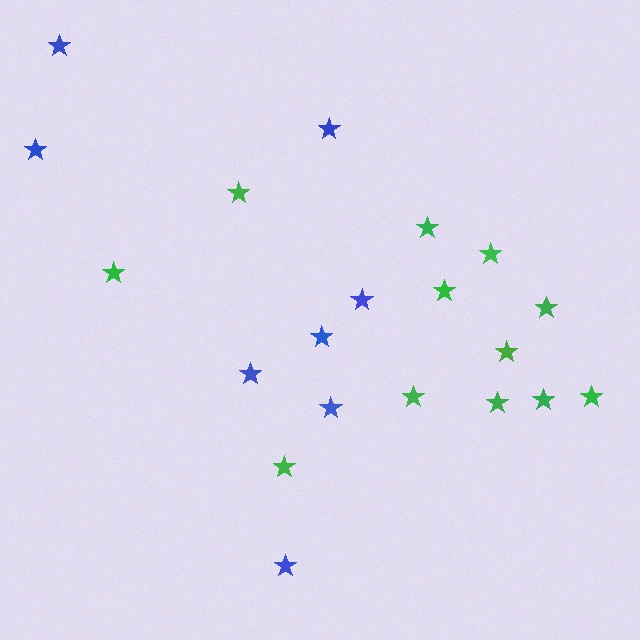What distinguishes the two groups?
There are 2 groups: one group of green stars (12) and one group of blue stars (8).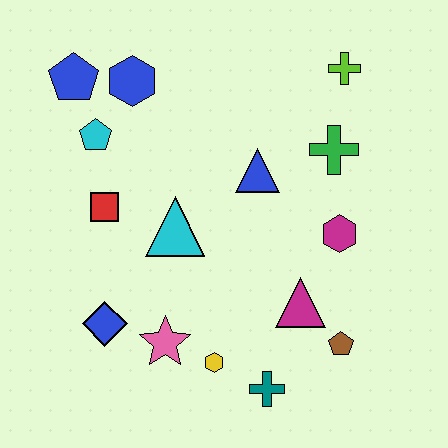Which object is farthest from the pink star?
The lime cross is farthest from the pink star.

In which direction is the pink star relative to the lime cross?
The pink star is below the lime cross.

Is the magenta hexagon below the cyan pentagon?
Yes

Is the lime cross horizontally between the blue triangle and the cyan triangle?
No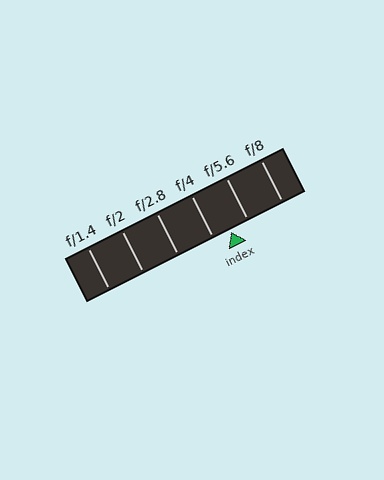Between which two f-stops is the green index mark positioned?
The index mark is between f/4 and f/5.6.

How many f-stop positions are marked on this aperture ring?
There are 6 f-stop positions marked.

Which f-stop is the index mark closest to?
The index mark is closest to f/4.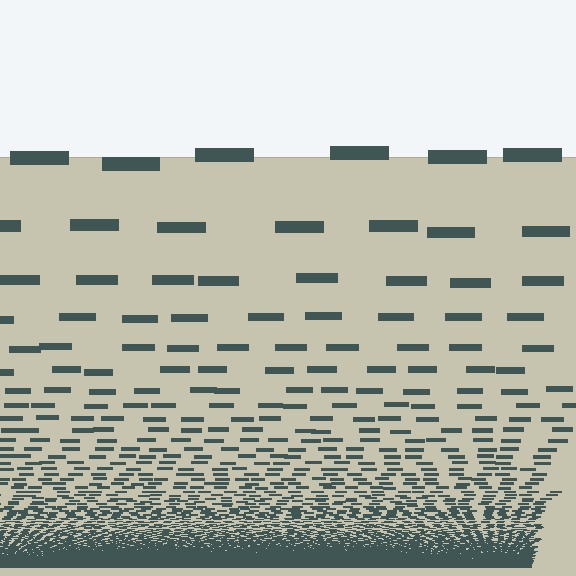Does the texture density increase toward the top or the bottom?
Density increases toward the bottom.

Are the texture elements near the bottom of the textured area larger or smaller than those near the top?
Smaller. The gradient is inverted — elements near the bottom are smaller and denser.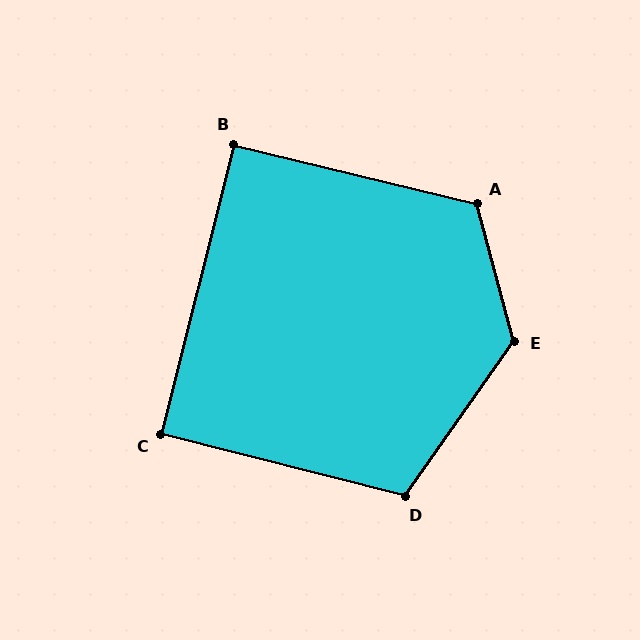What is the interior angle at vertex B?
Approximately 90 degrees (approximately right).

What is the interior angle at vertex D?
Approximately 111 degrees (obtuse).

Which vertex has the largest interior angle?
E, at approximately 130 degrees.